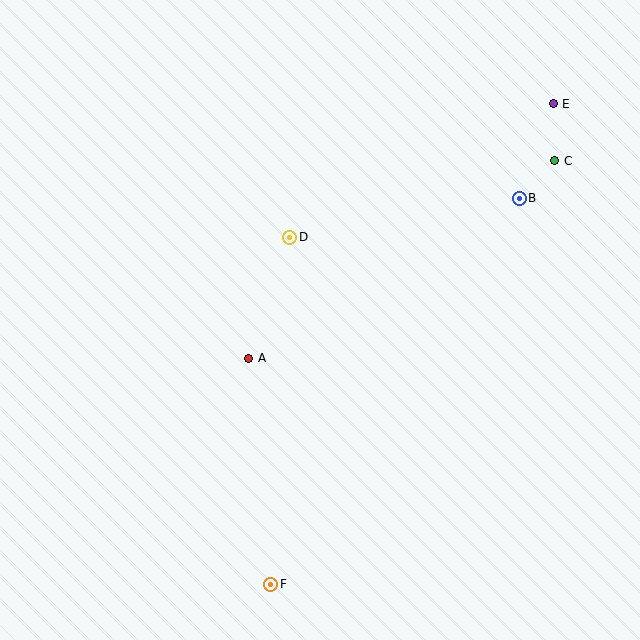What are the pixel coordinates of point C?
Point C is at (555, 161).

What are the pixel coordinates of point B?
Point B is at (519, 198).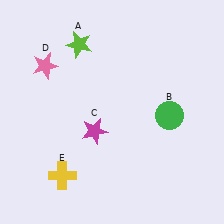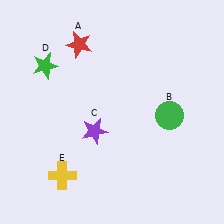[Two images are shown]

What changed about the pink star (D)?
In Image 1, D is pink. In Image 2, it changed to green.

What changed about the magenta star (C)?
In Image 1, C is magenta. In Image 2, it changed to purple.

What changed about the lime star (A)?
In Image 1, A is lime. In Image 2, it changed to red.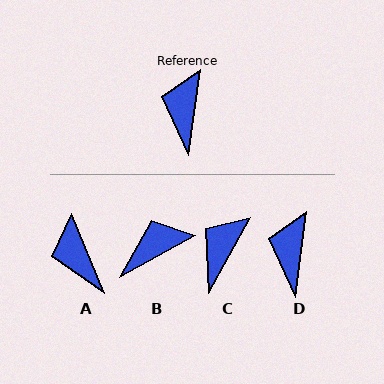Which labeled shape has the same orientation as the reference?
D.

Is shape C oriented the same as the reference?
No, it is off by about 22 degrees.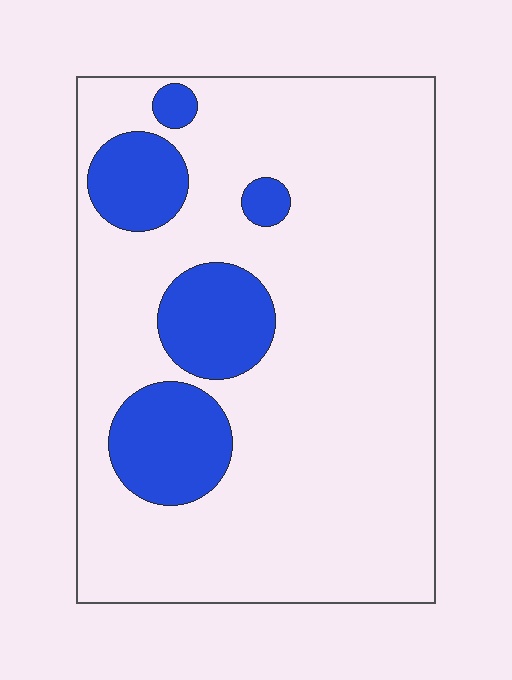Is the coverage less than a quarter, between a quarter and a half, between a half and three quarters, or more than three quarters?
Less than a quarter.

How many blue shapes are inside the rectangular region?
5.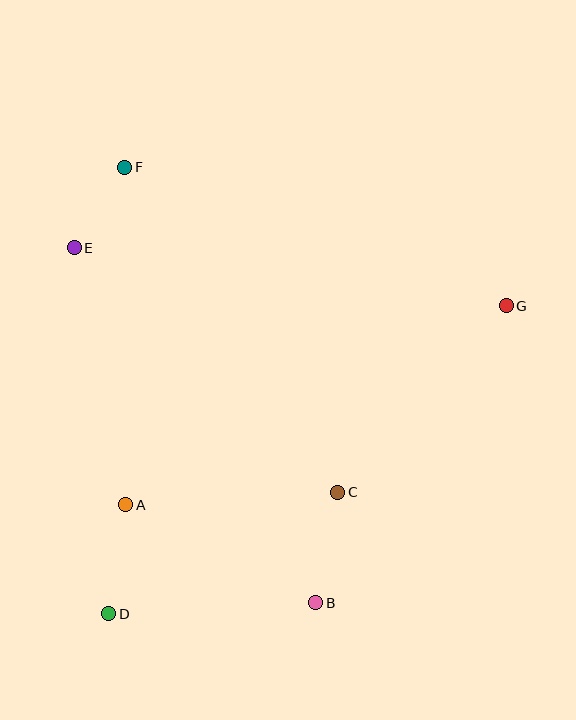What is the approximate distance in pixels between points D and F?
The distance between D and F is approximately 447 pixels.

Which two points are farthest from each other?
Points D and G are farthest from each other.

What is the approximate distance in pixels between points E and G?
The distance between E and G is approximately 436 pixels.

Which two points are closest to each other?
Points E and F are closest to each other.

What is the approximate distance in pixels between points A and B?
The distance between A and B is approximately 214 pixels.